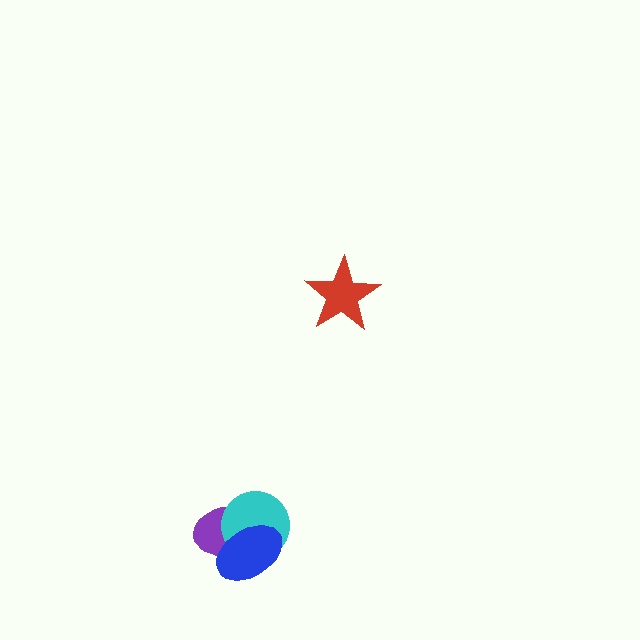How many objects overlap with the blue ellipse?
2 objects overlap with the blue ellipse.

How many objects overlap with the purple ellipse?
2 objects overlap with the purple ellipse.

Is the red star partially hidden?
No, no other shape covers it.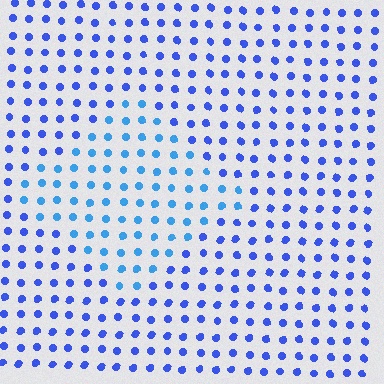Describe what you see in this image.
The image is filled with small blue elements in a uniform arrangement. A diamond-shaped region is visible where the elements are tinted to a slightly different hue, forming a subtle color boundary.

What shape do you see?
I see a diamond.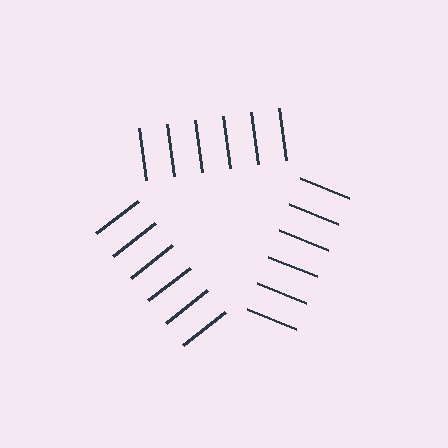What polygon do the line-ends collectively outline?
An illusory triangle — the line segments terminate on its edges but no continuous stroke is drawn.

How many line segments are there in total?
18 — 6 along each of the 3 edges.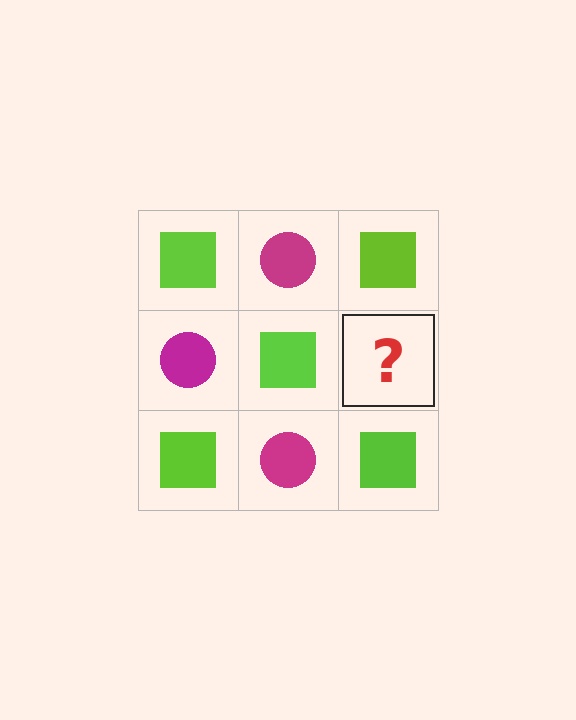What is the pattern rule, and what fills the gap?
The rule is that it alternates lime square and magenta circle in a checkerboard pattern. The gap should be filled with a magenta circle.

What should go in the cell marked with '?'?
The missing cell should contain a magenta circle.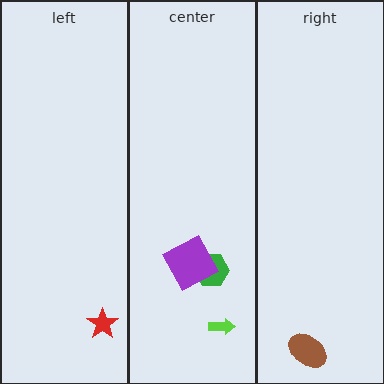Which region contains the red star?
The left region.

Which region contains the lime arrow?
The center region.